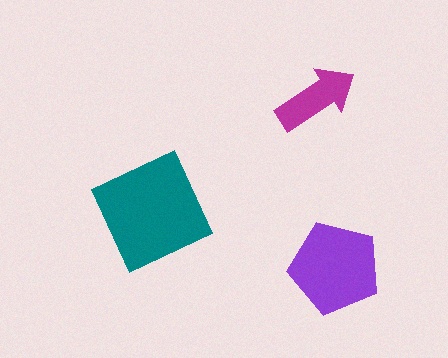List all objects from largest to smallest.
The teal diamond, the purple pentagon, the magenta arrow.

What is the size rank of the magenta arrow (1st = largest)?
3rd.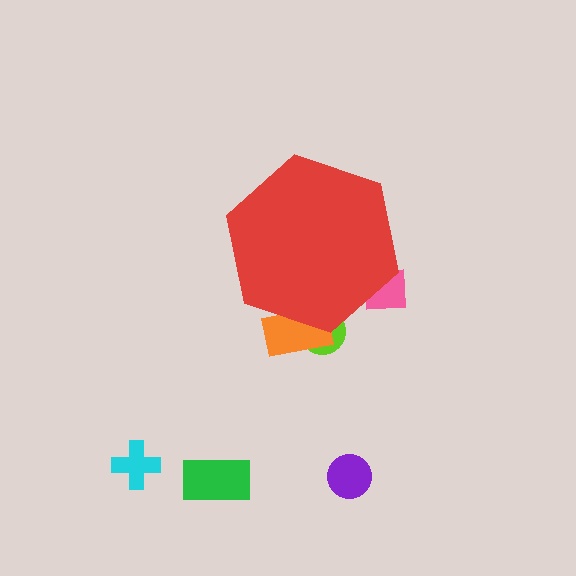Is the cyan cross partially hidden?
No, the cyan cross is fully visible.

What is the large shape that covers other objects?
A red hexagon.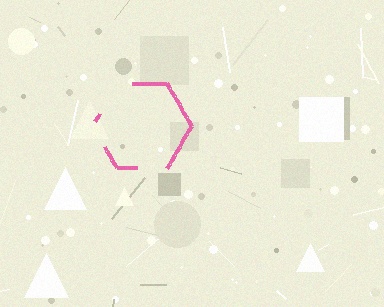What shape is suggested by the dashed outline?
The dashed outline suggests a hexagon.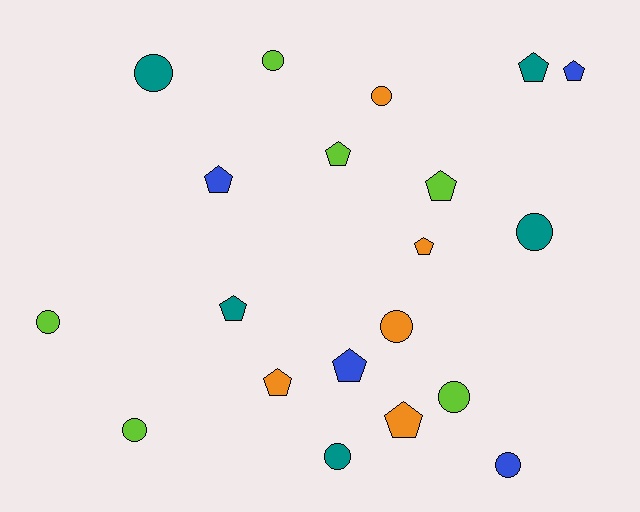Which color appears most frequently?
Lime, with 6 objects.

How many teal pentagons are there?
There are 2 teal pentagons.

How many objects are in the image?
There are 20 objects.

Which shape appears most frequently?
Pentagon, with 10 objects.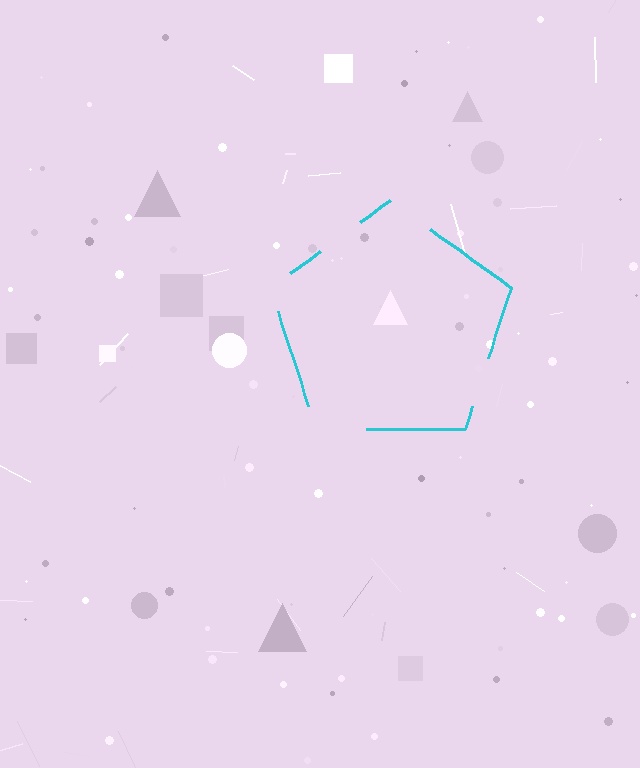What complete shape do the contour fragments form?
The contour fragments form a pentagon.